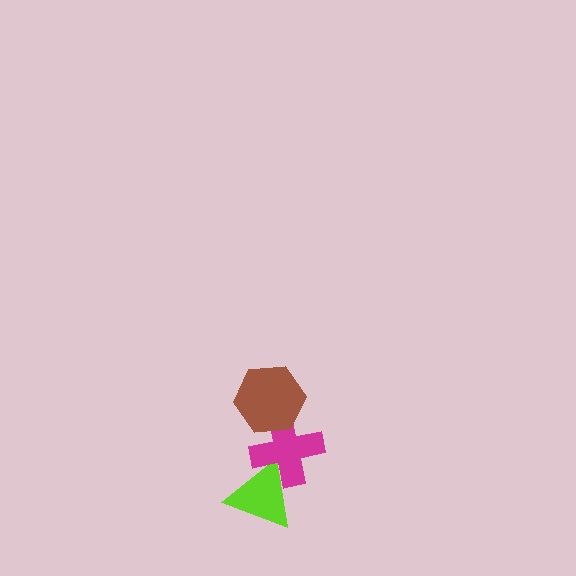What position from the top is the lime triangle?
The lime triangle is 3rd from the top.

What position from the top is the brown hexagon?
The brown hexagon is 1st from the top.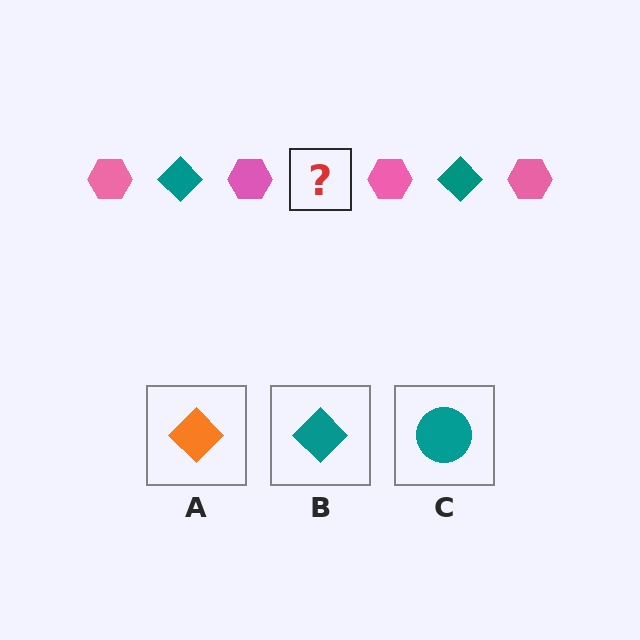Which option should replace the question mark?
Option B.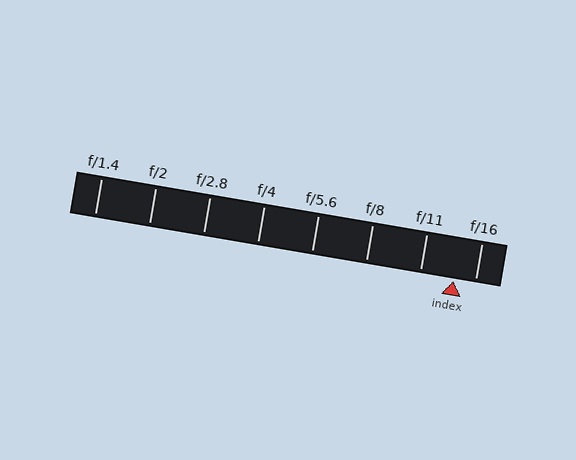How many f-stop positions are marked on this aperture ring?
There are 8 f-stop positions marked.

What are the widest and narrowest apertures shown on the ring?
The widest aperture shown is f/1.4 and the narrowest is f/16.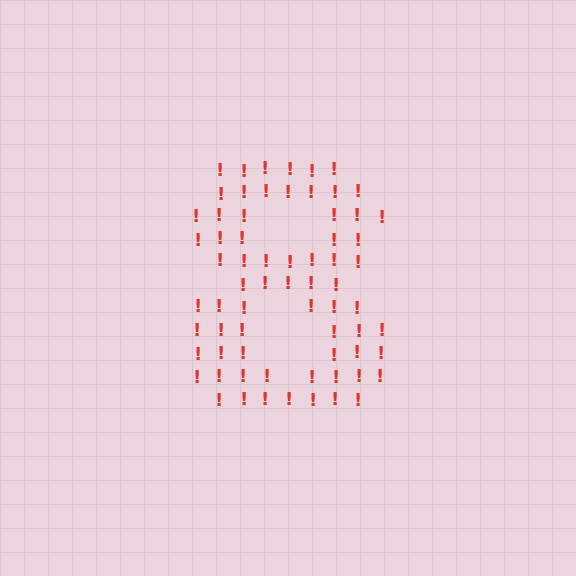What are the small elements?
The small elements are exclamation marks.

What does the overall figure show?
The overall figure shows the digit 8.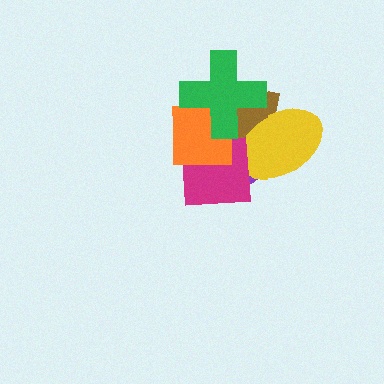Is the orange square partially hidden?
Yes, it is partially covered by another shape.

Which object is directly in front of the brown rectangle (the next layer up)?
The yellow ellipse is directly in front of the brown rectangle.